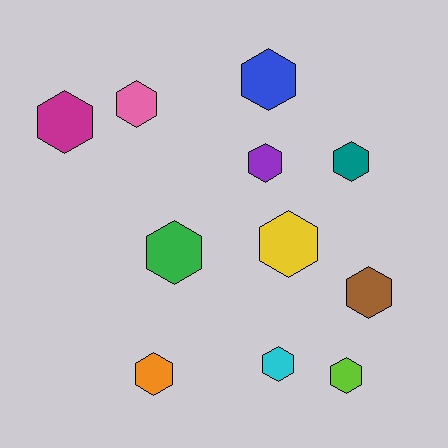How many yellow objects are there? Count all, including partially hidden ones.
There is 1 yellow object.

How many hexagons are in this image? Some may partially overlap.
There are 11 hexagons.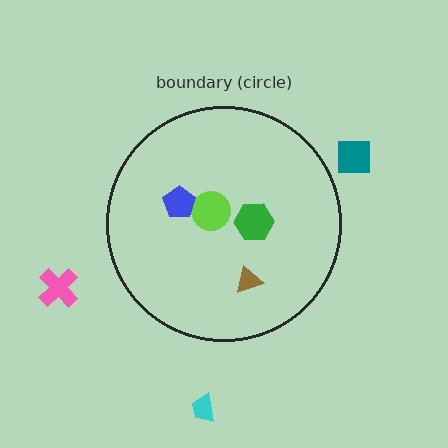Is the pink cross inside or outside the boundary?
Outside.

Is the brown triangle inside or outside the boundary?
Inside.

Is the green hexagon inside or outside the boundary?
Inside.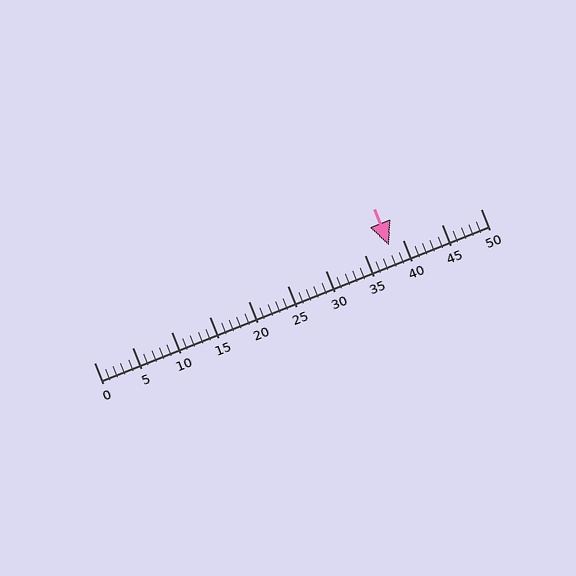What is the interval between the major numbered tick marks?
The major tick marks are spaced 5 units apart.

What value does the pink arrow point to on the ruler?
The pink arrow points to approximately 38.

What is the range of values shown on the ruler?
The ruler shows values from 0 to 50.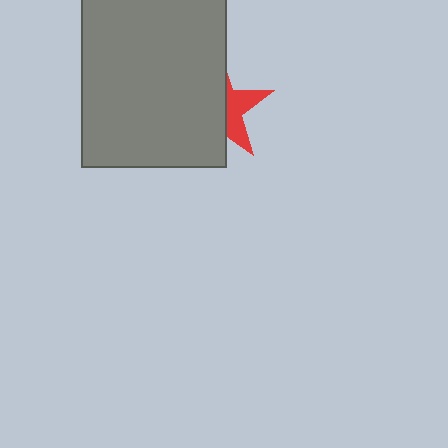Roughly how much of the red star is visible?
A small part of it is visible (roughly 35%).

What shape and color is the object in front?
The object in front is a gray rectangle.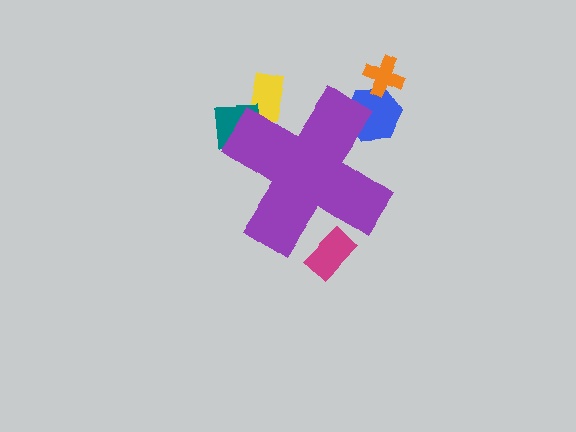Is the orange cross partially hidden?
No, the orange cross is fully visible.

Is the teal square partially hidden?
Yes, the teal square is partially hidden behind the purple cross.